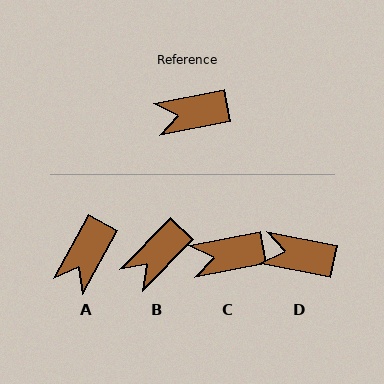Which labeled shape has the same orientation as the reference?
C.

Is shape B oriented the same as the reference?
No, it is off by about 35 degrees.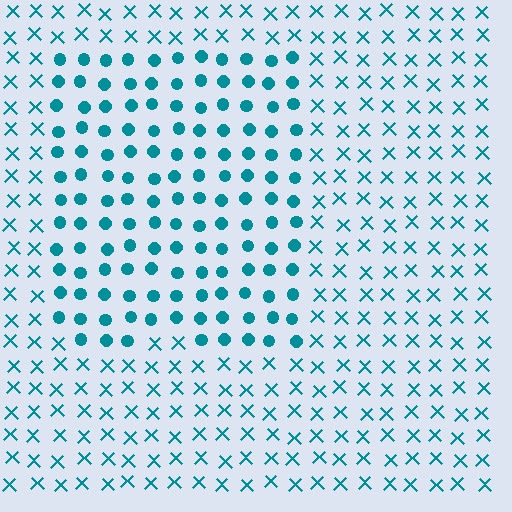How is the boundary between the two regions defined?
The boundary is defined by a change in element shape: circles inside vs. X marks outside. All elements share the same color and spacing.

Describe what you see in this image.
The image is filled with small teal elements arranged in a uniform grid. A rectangle-shaped region contains circles, while the surrounding area contains X marks. The boundary is defined purely by the change in element shape.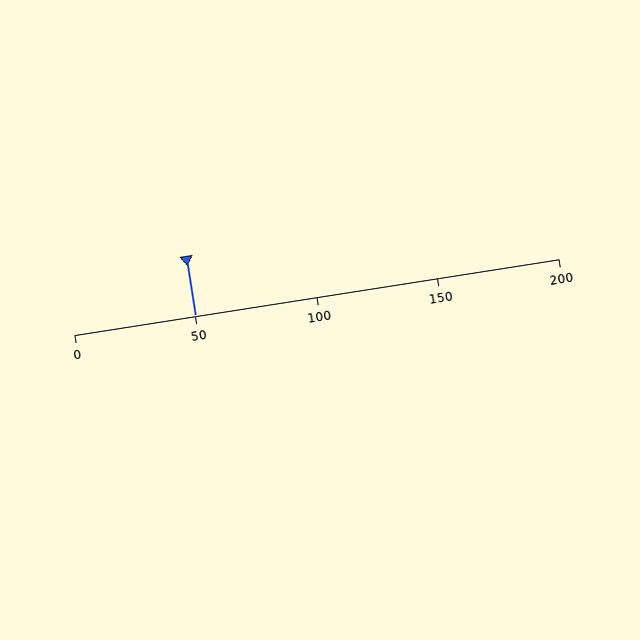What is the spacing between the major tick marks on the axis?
The major ticks are spaced 50 apart.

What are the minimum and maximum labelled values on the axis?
The axis runs from 0 to 200.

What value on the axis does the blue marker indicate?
The marker indicates approximately 50.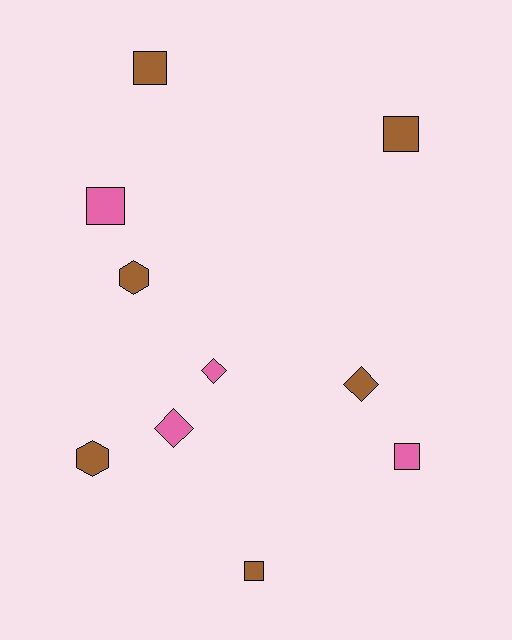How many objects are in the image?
There are 10 objects.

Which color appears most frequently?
Brown, with 6 objects.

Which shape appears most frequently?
Square, with 5 objects.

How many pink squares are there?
There are 2 pink squares.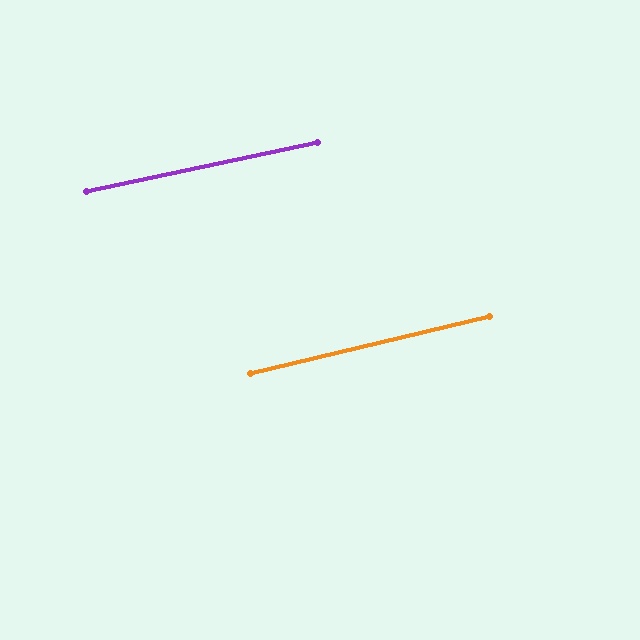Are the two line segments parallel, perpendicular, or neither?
Parallel — their directions differ by only 1.6°.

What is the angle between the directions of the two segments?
Approximately 2 degrees.